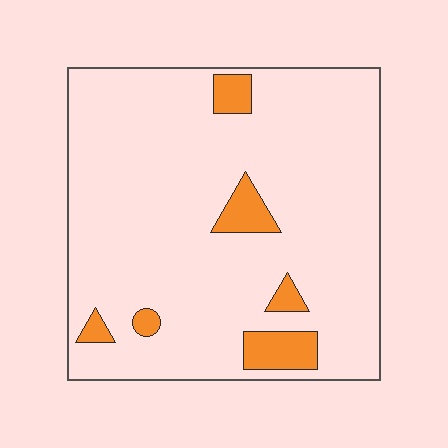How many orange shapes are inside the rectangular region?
6.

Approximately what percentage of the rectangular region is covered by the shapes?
Approximately 10%.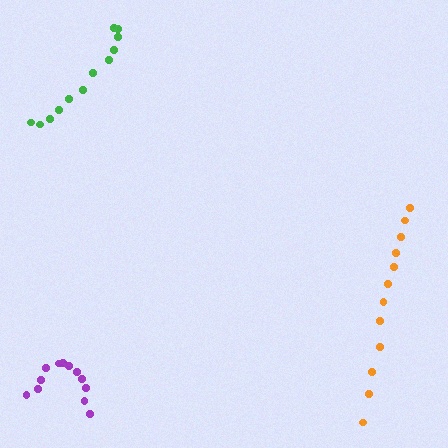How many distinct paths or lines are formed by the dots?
There are 3 distinct paths.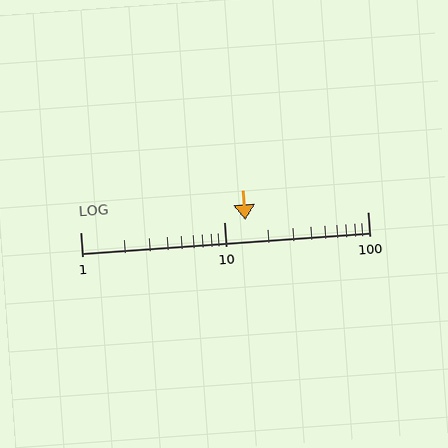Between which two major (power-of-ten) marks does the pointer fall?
The pointer is between 10 and 100.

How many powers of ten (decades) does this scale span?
The scale spans 2 decades, from 1 to 100.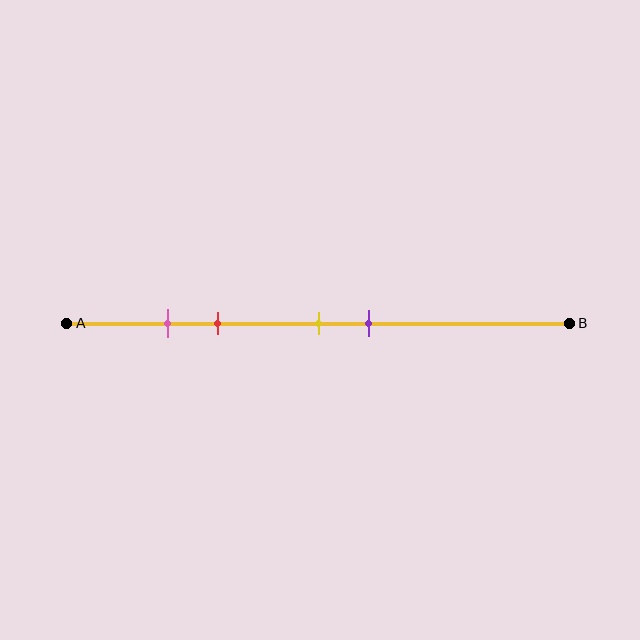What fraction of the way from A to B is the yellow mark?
The yellow mark is approximately 50% (0.5) of the way from A to B.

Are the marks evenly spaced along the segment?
No, the marks are not evenly spaced.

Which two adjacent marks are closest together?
The pink and red marks are the closest adjacent pair.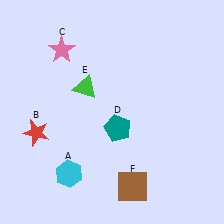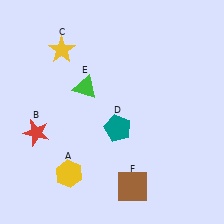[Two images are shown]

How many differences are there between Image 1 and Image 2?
There are 2 differences between the two images.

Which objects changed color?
A changed from cyan to yellow. C changed from pink to yellow.